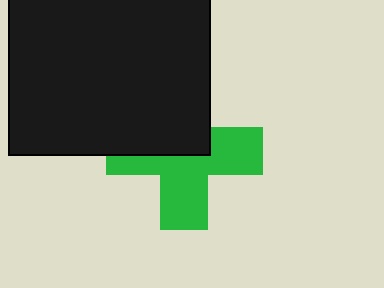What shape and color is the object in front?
The object in front is a black square.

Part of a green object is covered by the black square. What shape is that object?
It is a cross.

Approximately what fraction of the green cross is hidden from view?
Roughly 44% of the green cross is hidden behind the black square.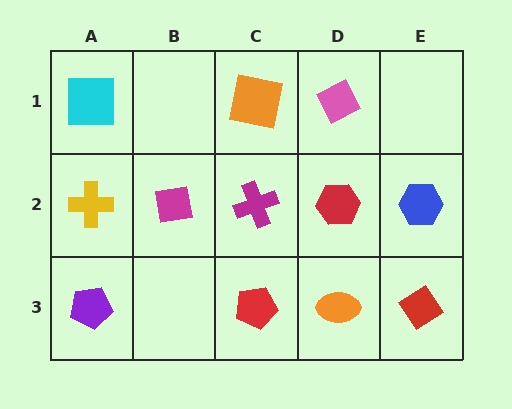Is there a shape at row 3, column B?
No, that cell is empty.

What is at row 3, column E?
A red diamond.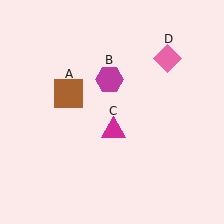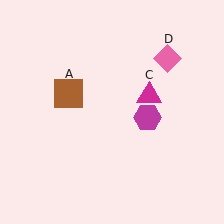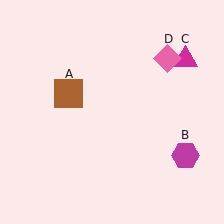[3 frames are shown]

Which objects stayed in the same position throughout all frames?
Brown square (object A) and pink diamond (object D) remained stationary.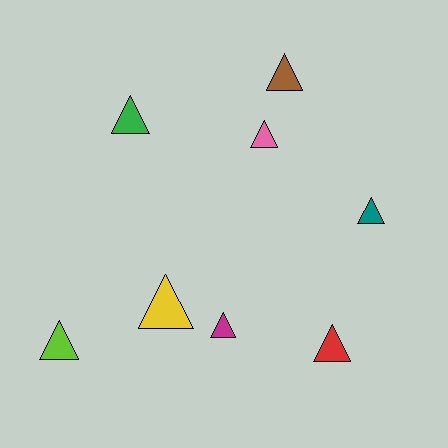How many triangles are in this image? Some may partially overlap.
There are 8 triangles.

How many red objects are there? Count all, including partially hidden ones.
There is 1 red object.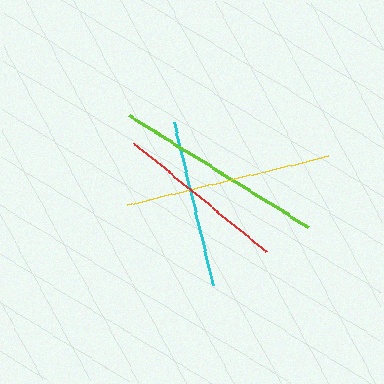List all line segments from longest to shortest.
From longest to shortest: lime, yellow, red, cyan.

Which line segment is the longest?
The lime line is the longest at approximately 211 pixels.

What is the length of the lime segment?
The lime segment is approximately 211 pixels long.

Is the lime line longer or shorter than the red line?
The lime line is longer than the red line.